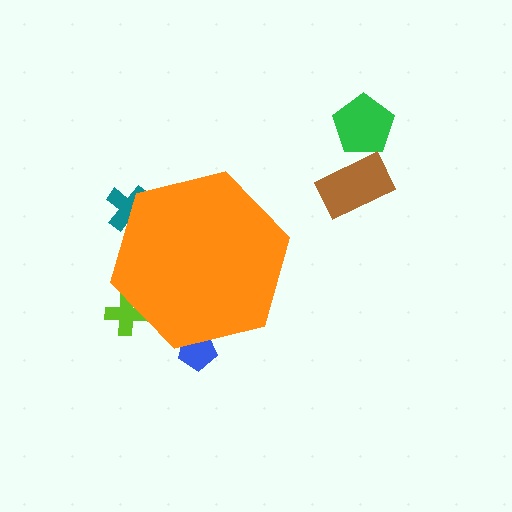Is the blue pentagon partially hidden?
Yes, the blue pentagon is partially hidden behind the orange hexagon.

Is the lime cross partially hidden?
Yes, the lime cross is partially hidden behind the orange hexagon.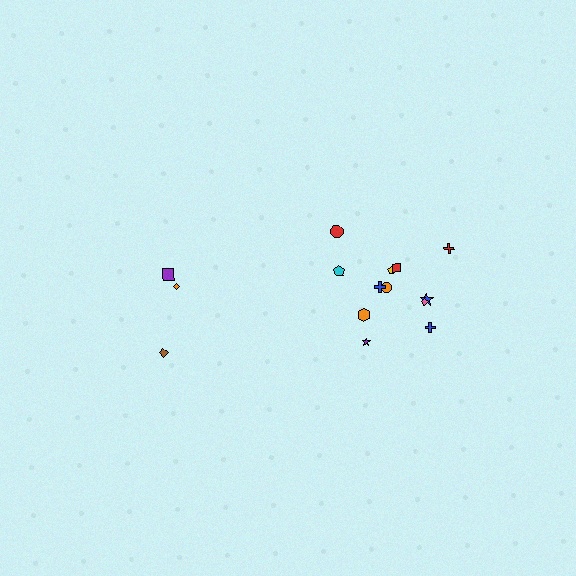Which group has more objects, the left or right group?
The right group.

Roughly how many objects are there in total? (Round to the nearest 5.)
Roughly 15 objects in total.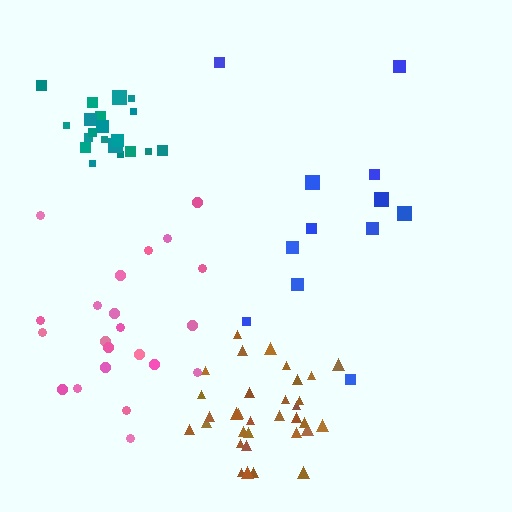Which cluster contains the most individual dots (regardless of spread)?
Brown (33).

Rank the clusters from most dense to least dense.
brown, teal, pink, blue.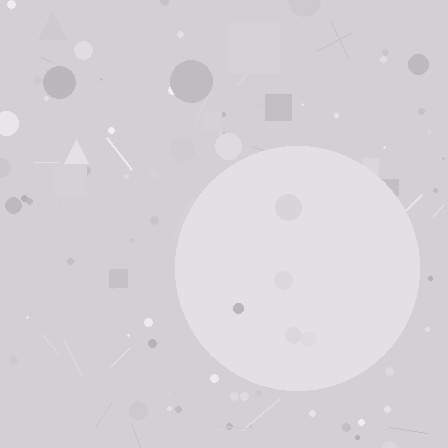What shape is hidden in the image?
A circle is hidden in the image.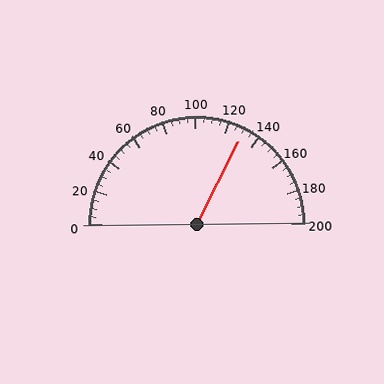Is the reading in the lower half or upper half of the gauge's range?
The reading is in the upper half of the range (0 to 200).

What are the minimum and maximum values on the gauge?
The gauge ranges from 0 to 200.